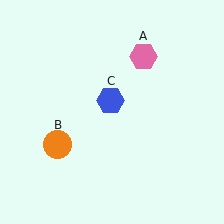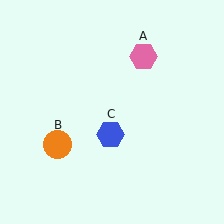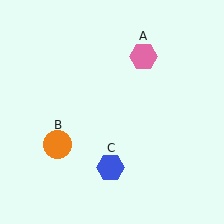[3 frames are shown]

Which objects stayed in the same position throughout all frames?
Pink hexagon (object A) and orange circle (object B) remained stationary.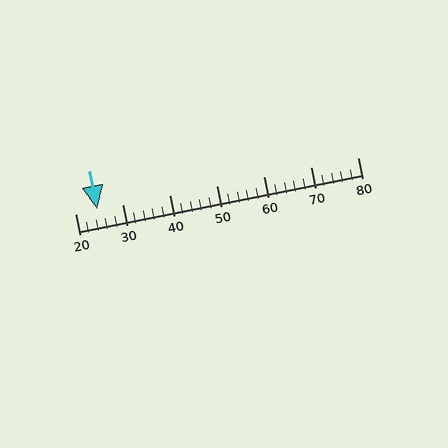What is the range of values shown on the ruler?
The ruler shows values from 20 to 80.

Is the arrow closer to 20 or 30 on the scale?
The arrow is closer to 20.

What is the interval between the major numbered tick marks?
The major tick marks are spaced 10 units apart.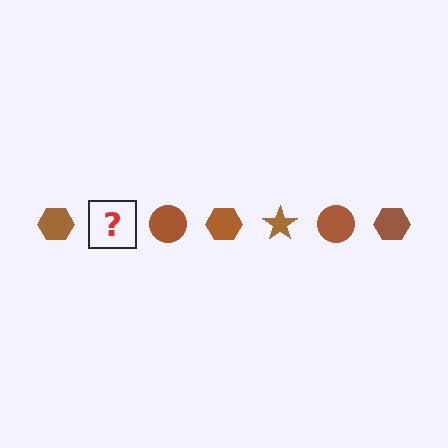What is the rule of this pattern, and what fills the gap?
The rule is that the pattern cycles through hexagon, star, circle shapes in brown. The gap should be filled with a brown star.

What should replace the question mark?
The question mark should be replaced with a brown star.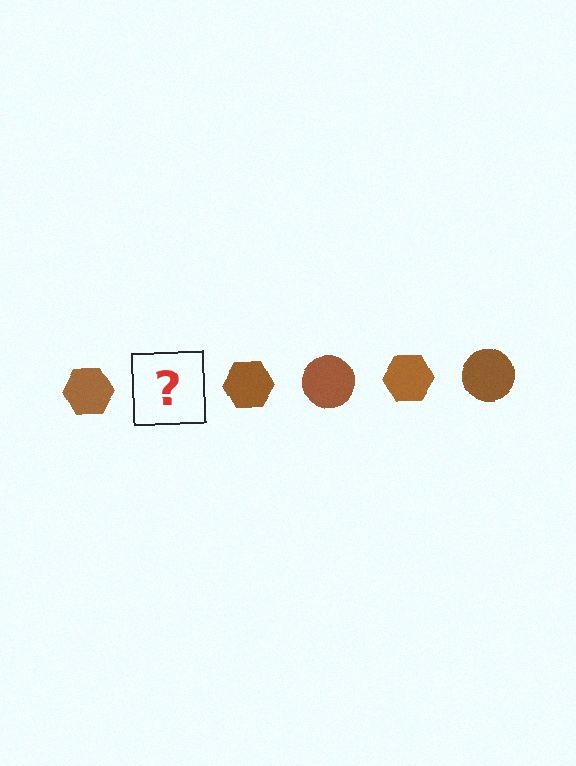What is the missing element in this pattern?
The missing element is a brown circle.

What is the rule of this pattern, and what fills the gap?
The rule is that the pattern cycles through hexagon, circle shapes in brown. The gap should be filled with a brown circle.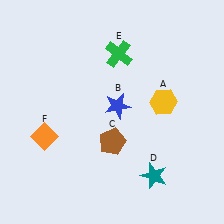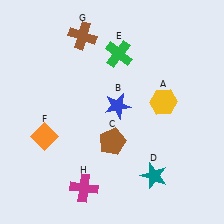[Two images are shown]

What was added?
A brown cross (G), a magenta cross (H) were added in Image 2.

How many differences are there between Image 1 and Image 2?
There are 2 differences between the two images.